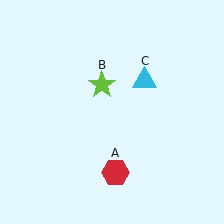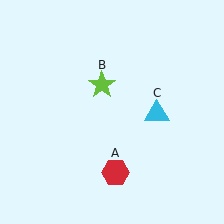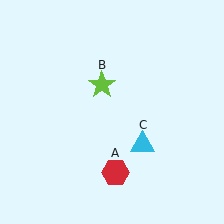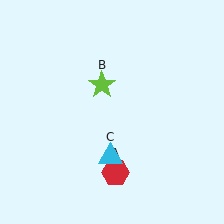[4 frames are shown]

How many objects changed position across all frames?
1 object changed position: cyan triangle (object C).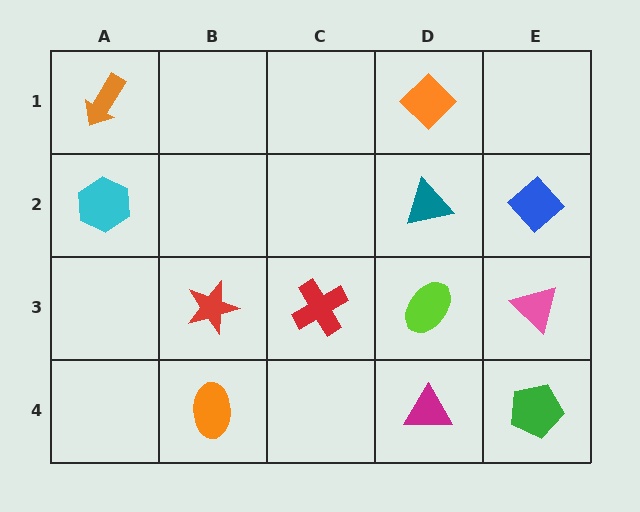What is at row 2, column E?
A blue diamond.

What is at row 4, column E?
A green pentagon.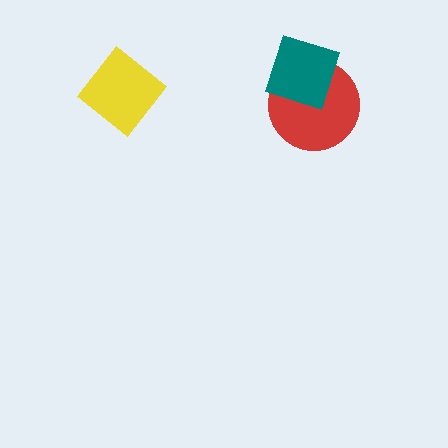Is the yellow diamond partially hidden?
No, no other shape covers it.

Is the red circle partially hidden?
Yes, it is partially covered by another shape.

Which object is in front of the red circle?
The teal square is in front of the red circle.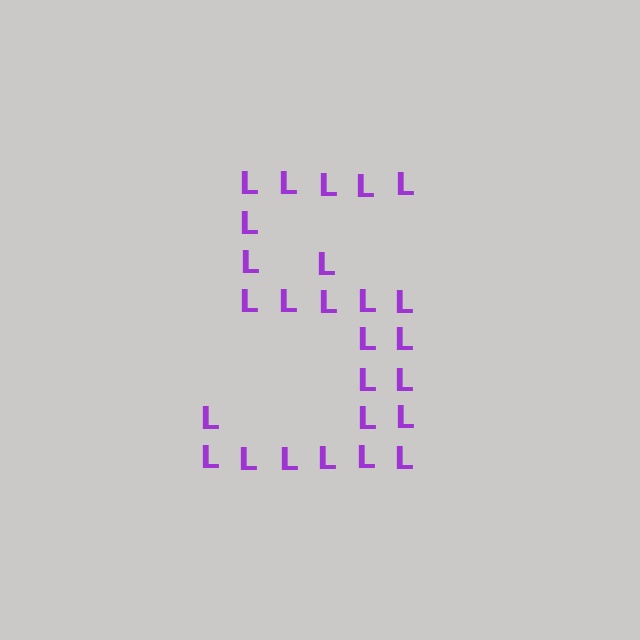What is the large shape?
The large shape is the digit 5.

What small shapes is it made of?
It is made of small letter L's.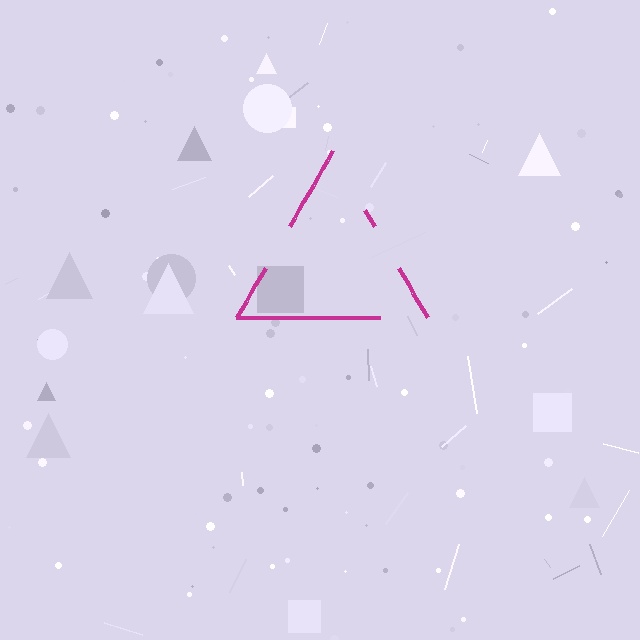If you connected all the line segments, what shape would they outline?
They would outline a triangle.